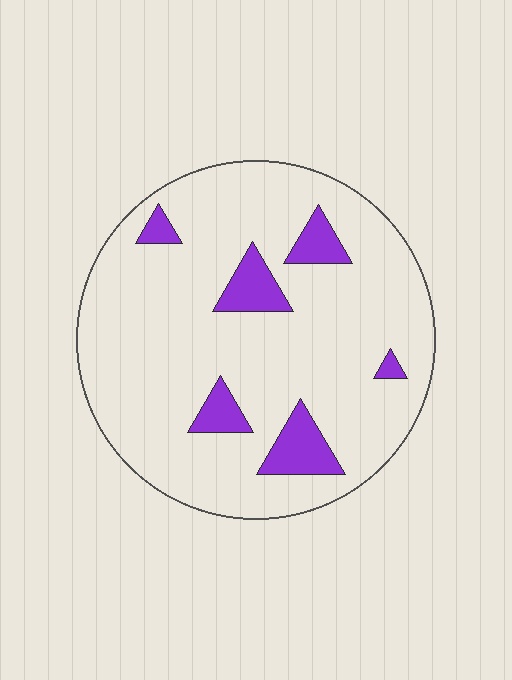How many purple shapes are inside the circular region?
6.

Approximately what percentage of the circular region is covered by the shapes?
Approximately 10%.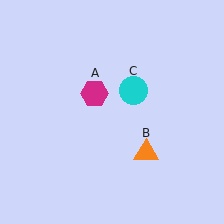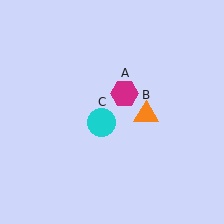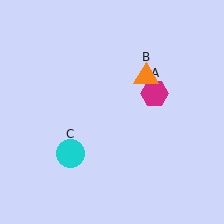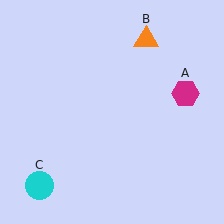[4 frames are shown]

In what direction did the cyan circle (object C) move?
The cyan circle (object C) moved down and to the left.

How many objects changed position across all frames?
3 objects changed position: magenta hexagon (object A), orange triangle (object B), cyan circle (object C).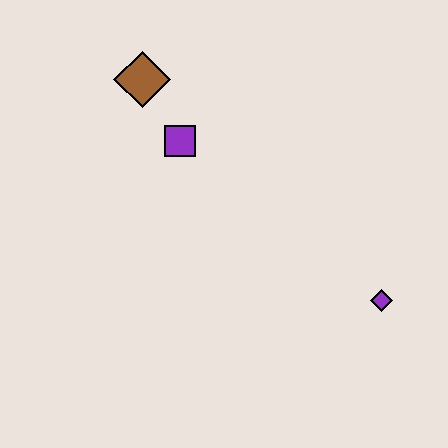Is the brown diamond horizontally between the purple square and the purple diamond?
No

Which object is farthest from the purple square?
The purple diamond is farthest from the purple square.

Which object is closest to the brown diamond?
The purple square is closest to the brown diamond.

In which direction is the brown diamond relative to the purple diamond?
The brown diamond is to the left of the purple diamond.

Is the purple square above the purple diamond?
Yes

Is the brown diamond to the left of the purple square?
Yes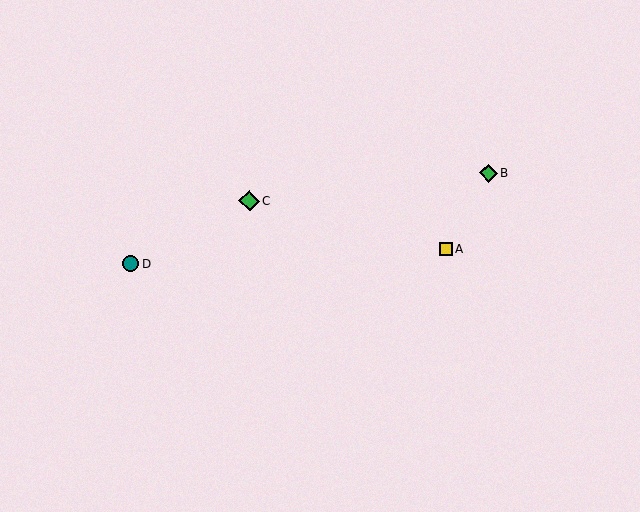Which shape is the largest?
The green diamond (labeled C) is the largest.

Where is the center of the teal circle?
The center of the teal circle is at (130, 263).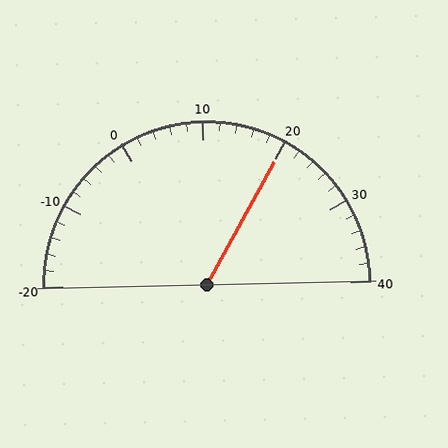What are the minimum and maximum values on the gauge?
The gauge ranges from -20 to 40.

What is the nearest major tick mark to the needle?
The nearest major tick mark is 20.